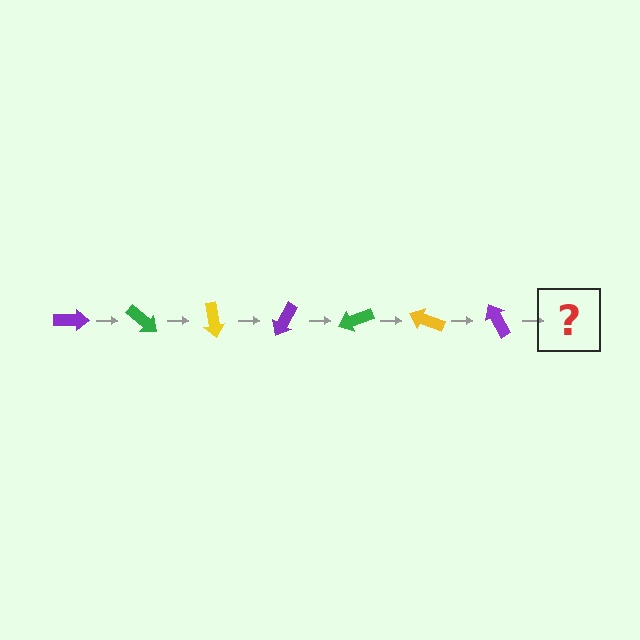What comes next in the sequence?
The next element should be a green arrow, rotated 280 degrees from the start.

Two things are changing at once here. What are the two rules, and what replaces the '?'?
The two rules are that it rotates 40 degrees each step and the color cycles through purple, green, and yellow. The '?' should be a green arrow, rotated 280 degrees from the start.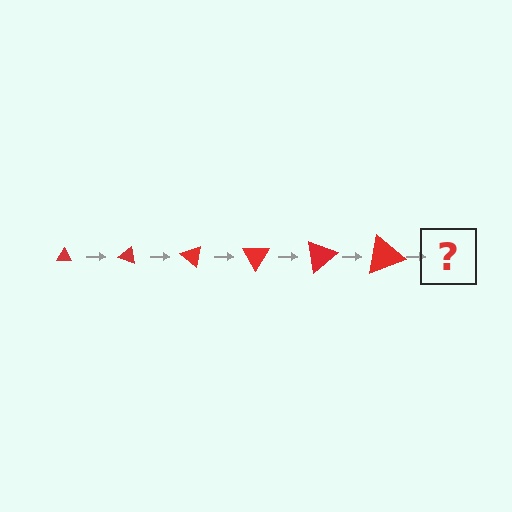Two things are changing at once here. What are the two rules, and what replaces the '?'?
The two rules are that the triangle grows larger each step and it rotates 20 degrees each step. The '?' should be a triangle, larger than the previous one and rotated 120 degrees from the start.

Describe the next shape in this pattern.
It should be a triangle, larger than the previous one and rotated 120 degrees from the start.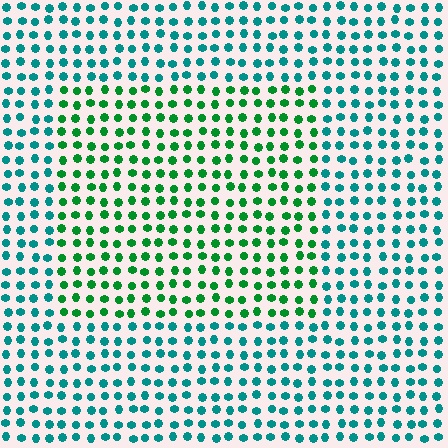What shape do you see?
I see a rectangle.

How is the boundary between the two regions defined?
The boundary is defined purely by a slight shift in hue (about 42 degrees). Spacing, size, and orientation are identical on both sides.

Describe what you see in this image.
The image is filled with small teal elements in a uniform arrangement. A rectangle-shaped region is visible where the elements are tinted to a slightly different hue, forming a subtle color boundary.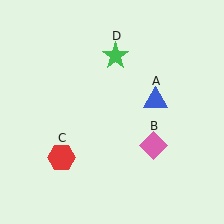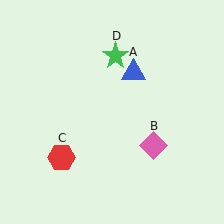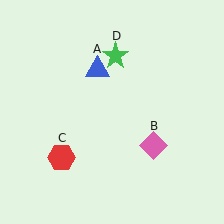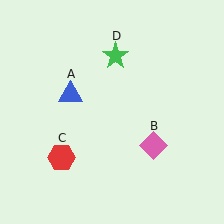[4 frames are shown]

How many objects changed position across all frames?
1 object changed position: blue triangle (object A).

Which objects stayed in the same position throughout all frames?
Pink diamond (object B) and red hexagon (object C) and green star (object D) remained stationary.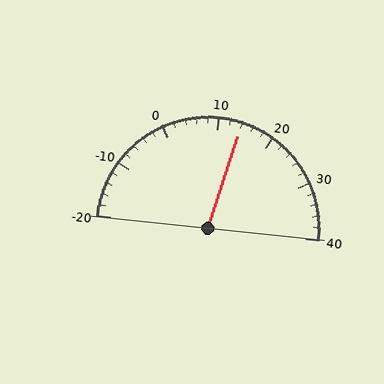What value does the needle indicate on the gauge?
The needle indicates approximately 14.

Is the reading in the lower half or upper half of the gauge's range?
The reading is in the upper half of the range (-20 to 40).